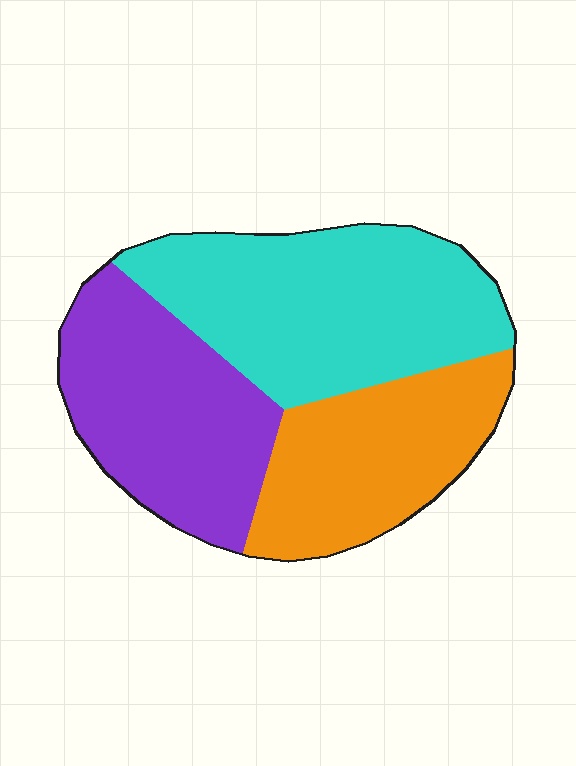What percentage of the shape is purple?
Purple covers 32% of the shape.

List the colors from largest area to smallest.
From largest to smallest: cyan, purple, orange.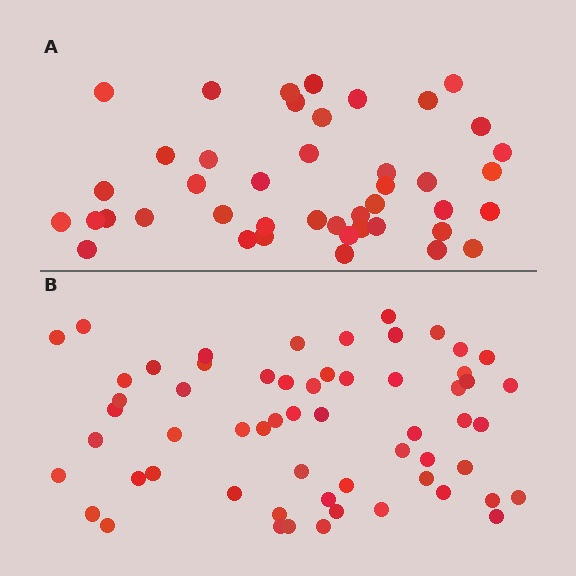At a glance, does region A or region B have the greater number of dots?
Region B (the bottom region) has more dots.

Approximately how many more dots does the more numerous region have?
Region B has approximately 15 more dots than region A.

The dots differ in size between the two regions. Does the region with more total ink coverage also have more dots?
No. Region A has more total ink coverage because its dots are larger, but region B actually contains more individual dots. Total area can be misleading — the number of items is what matters here.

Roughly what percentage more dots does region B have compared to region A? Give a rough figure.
About 35% more.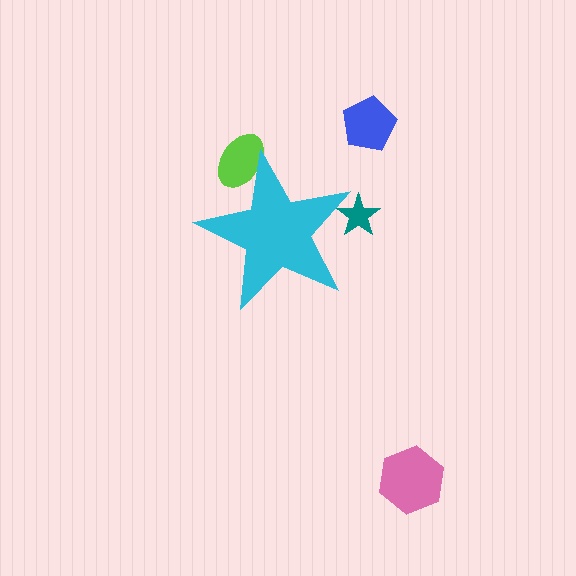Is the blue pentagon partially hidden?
No, the blue pentagon is fully visible.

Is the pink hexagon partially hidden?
No, the pink hexagon is fully visible.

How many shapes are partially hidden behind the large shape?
2 shapes are partially hidden.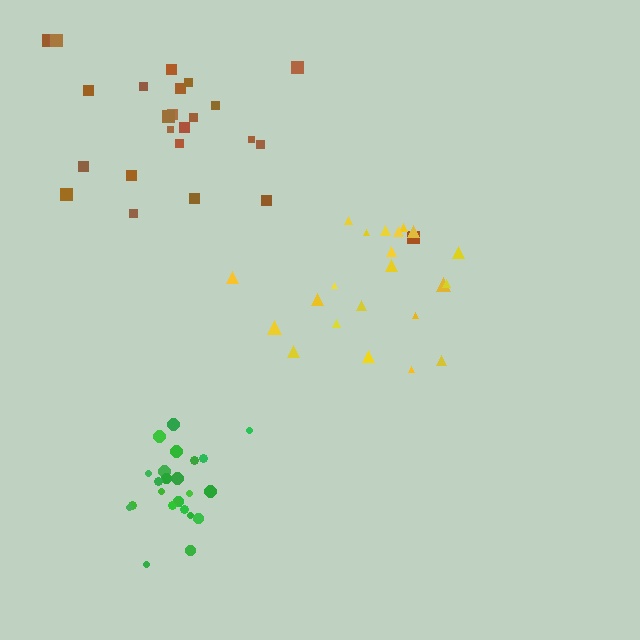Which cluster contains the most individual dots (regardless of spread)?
Brown (26).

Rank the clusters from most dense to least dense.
green, yellow, brown.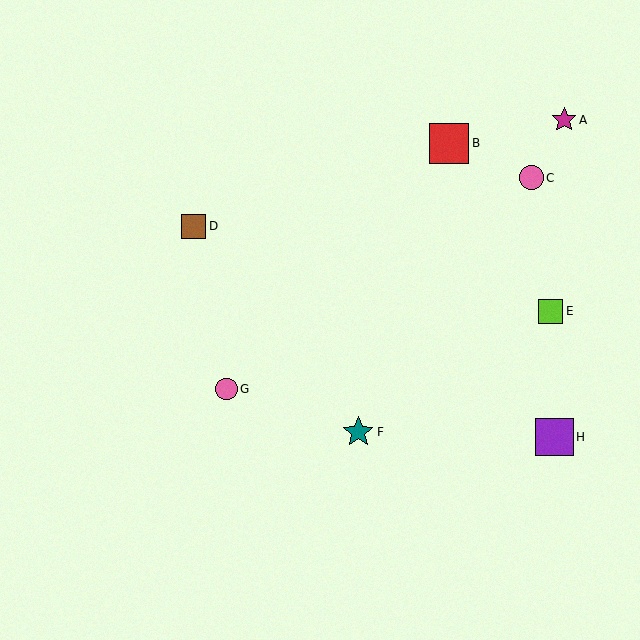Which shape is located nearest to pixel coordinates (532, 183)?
The pink circle (labeled C) at (531, 178) is nearest to that location.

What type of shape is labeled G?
Shape G is a pink circle.